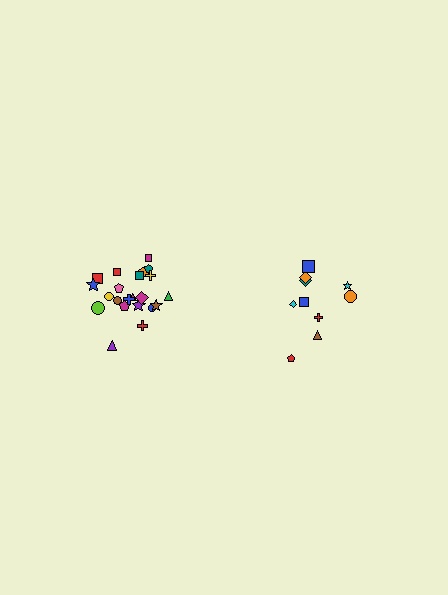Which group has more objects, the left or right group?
The left group.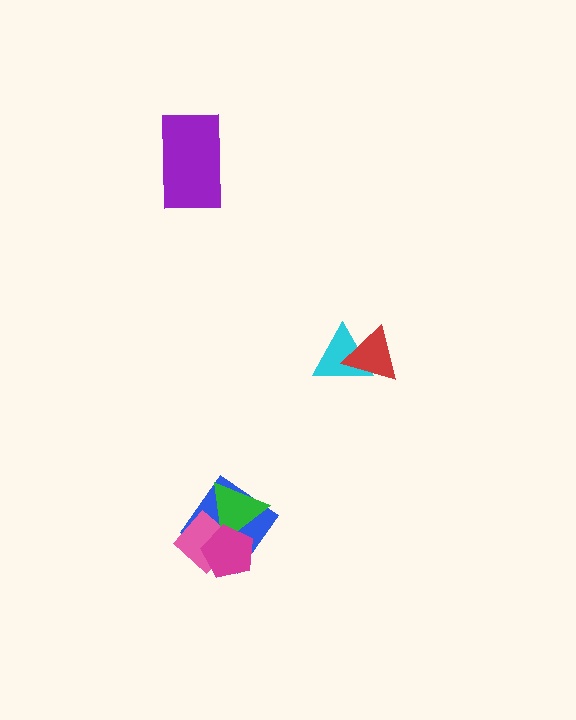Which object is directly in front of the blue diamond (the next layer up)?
The pink diamond is directly in front of the blue diamond.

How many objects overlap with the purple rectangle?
0 objects overlap with the purple rectangle.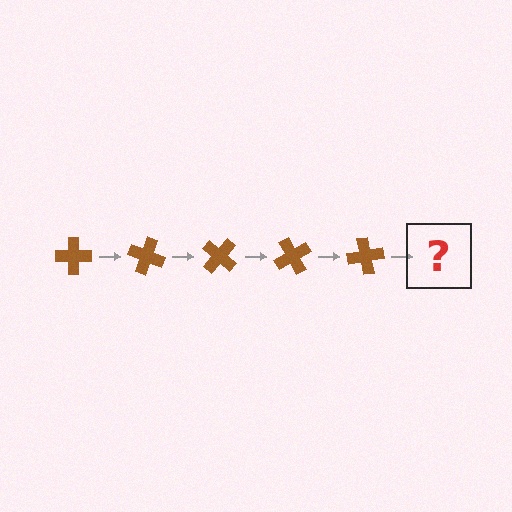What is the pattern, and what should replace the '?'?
The pattern is that the cross rotates 20 degrees each step. The '?' should be a brown cross rotated 100 degrees.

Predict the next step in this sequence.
The next step is a brown cross rotated 100 degrees.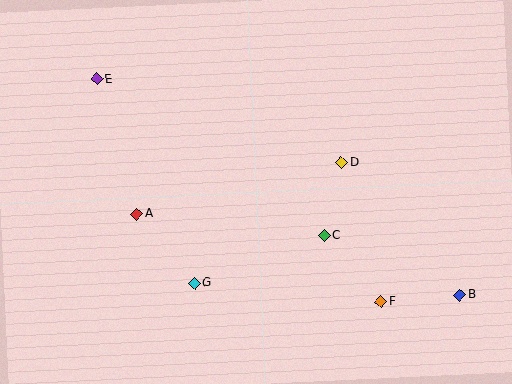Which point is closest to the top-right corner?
Point D is closest to the top-right corner.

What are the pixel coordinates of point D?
Point D is at (341, 162).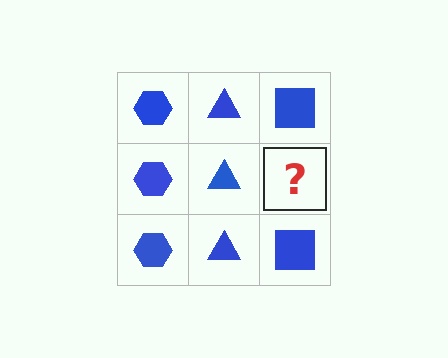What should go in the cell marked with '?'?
The missing cell should contain a blue square.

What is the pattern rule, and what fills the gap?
The rule is that each column has a consistent shape. The gap should be filled with a blue square.